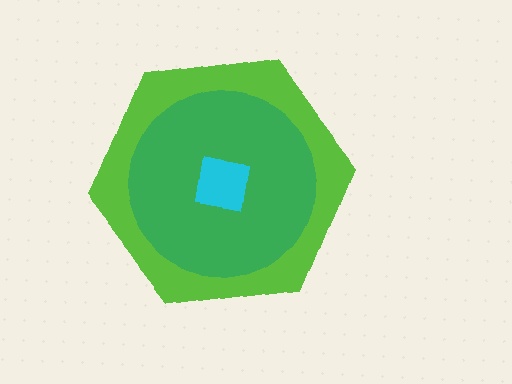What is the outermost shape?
The lime hexagon.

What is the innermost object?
The cyan square.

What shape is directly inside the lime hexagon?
The green circle.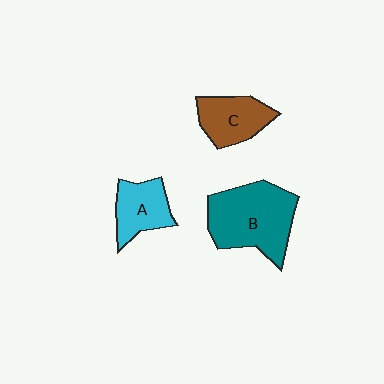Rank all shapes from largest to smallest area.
From largest to smallest: B (teal), C (brown), A (cyan).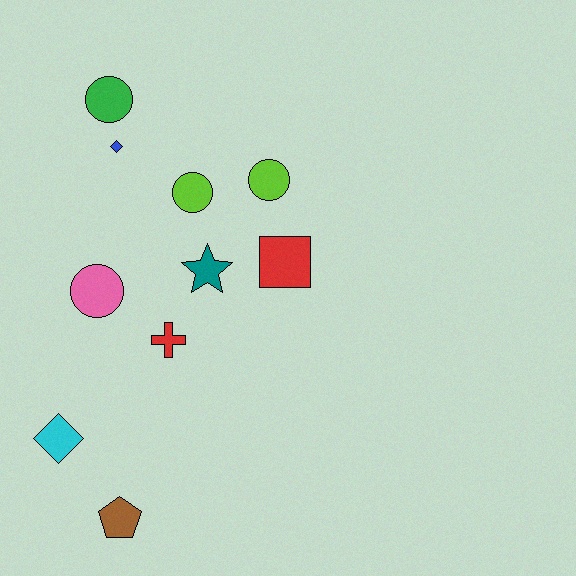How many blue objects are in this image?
There is 1 blue object.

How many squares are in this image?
There is 1 square.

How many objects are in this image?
There are 10 objects.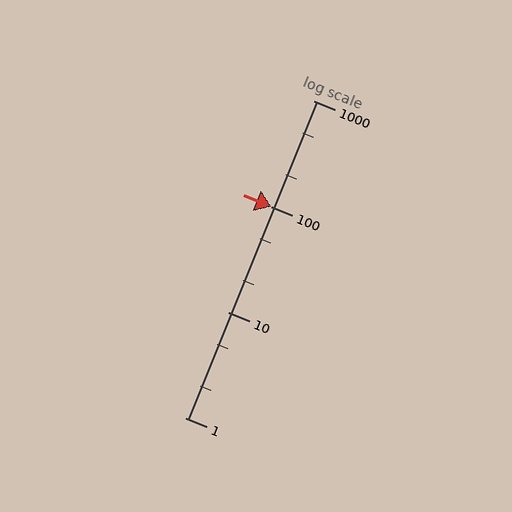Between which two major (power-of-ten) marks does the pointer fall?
The pointer is between 10 and 100.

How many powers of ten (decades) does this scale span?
The scale spans 3 decades, from 1 to 1000.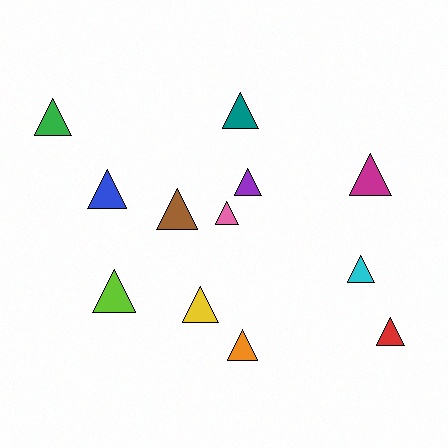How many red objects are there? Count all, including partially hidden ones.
There is 1 red object.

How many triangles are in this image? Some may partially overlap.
There are 12 triangles.